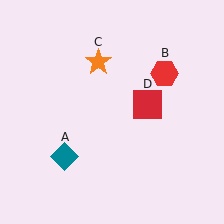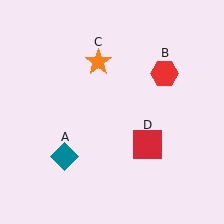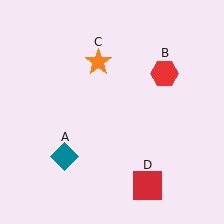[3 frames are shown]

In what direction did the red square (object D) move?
The red square (object D) moved down.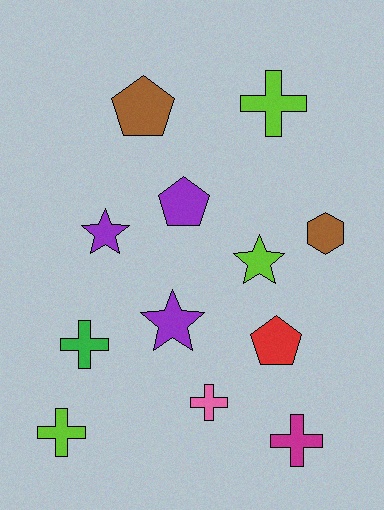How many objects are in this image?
There are 12 objects.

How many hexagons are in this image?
There is 1 hexagon.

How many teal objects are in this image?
There are no teal objects.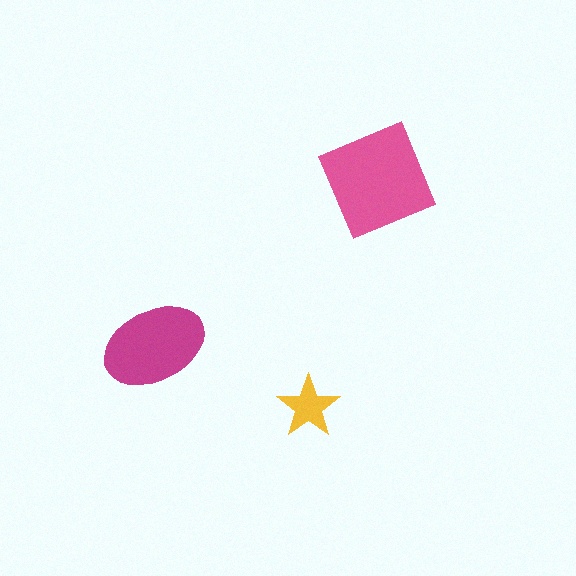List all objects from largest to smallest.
The pink square, the magenta ellipse, the yellow star.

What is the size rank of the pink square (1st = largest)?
1st.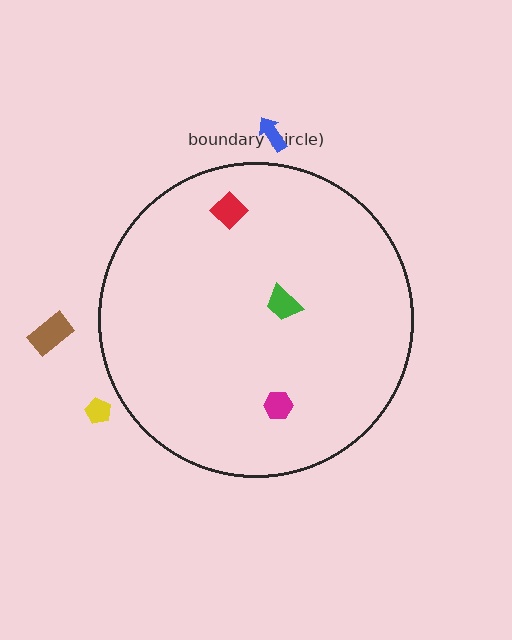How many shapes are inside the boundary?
3 inside, 3 outside.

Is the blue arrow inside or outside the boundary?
Outside.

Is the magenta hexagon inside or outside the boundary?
Inside.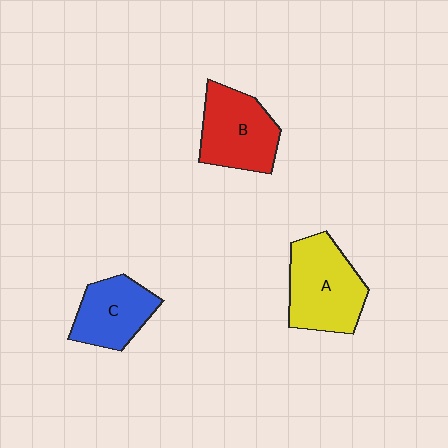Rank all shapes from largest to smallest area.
From largest to smallest: A (yellow), B (red), C (blue).